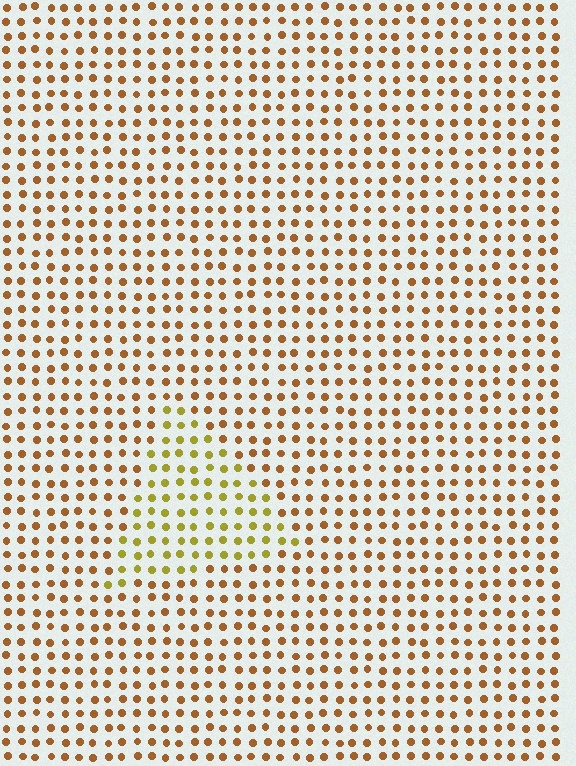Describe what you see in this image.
The image is filled with small brown elements in a uniform arrangement. A triangle-shaped region is visible where the elements are tinted to a slightly different hue, forming a subtle color boundary.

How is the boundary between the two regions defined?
The boundary is defined purely by a slight shift in hue (about 33 degrees). Spacing, size, and orientation are identical on both sides.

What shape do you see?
I see a triangle.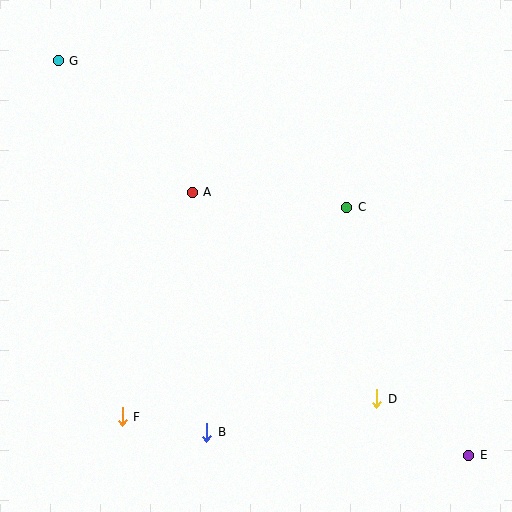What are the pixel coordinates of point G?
Point G is at (58, 61).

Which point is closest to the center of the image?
Point A at (192, 192) is closest to the center.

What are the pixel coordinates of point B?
Point B is at (207, 432).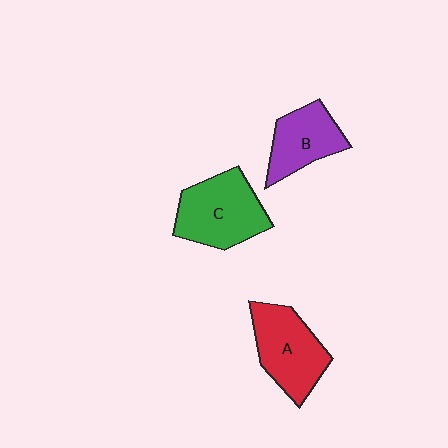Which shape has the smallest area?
Shape B (purple).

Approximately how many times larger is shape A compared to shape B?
Approximately 1.3 times.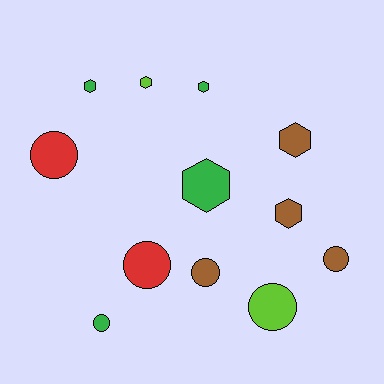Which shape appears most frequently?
Hexagon, with 6 objects.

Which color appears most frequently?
Green, with 4 objects.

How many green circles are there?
There is 1 green circle.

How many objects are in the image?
There are 12 objects.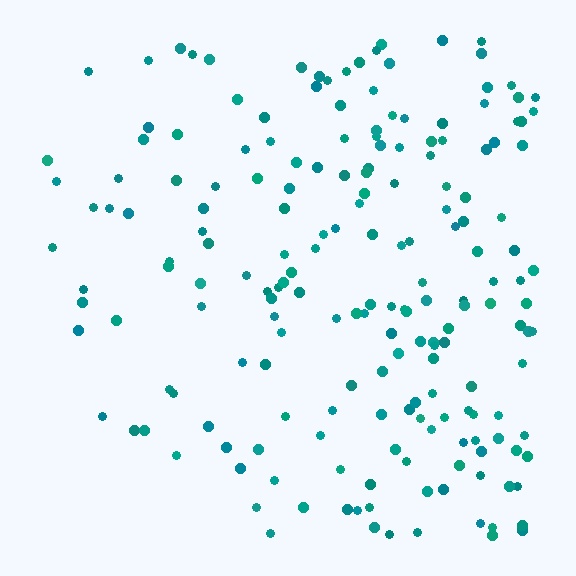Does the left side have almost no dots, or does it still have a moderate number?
Still a moderate number, just noticeably fewer than the right.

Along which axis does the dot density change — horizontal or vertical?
Horizontal.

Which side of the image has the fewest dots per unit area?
The left.